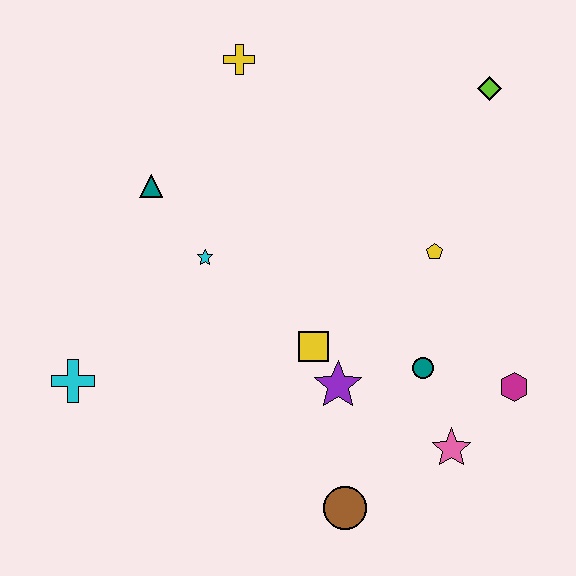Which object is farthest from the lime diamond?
The cyan cross is farthest from the lime diamond.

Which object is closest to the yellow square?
The purple star is closest to the yellow square.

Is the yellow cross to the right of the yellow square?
No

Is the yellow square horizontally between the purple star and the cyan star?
Yes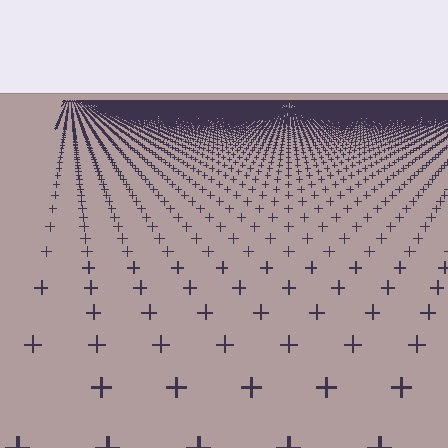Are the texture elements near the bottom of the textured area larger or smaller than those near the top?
Larger. Near the bottom, elements are closer to the viewer and appear at a bigger on-screen size.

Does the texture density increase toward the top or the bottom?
Density increases toward the top.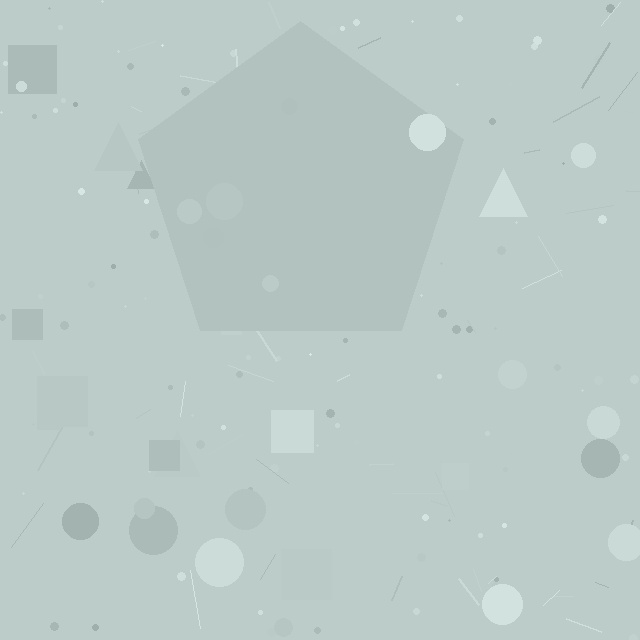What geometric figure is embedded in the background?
A pentagon is embedded in the background.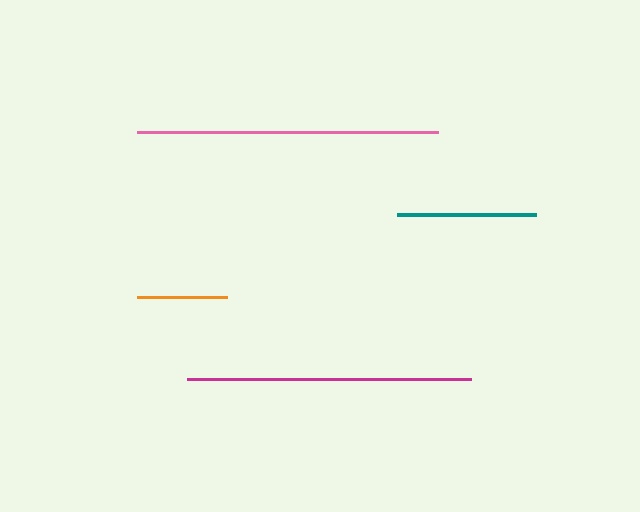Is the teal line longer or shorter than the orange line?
The teal line is longer than the orange line.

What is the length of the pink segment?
The pink segment is approximately 302 pixels long.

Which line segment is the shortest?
The orange line is the shortest at approximately 90 pixels.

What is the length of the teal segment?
The teal segment is approximately 139 pixels long.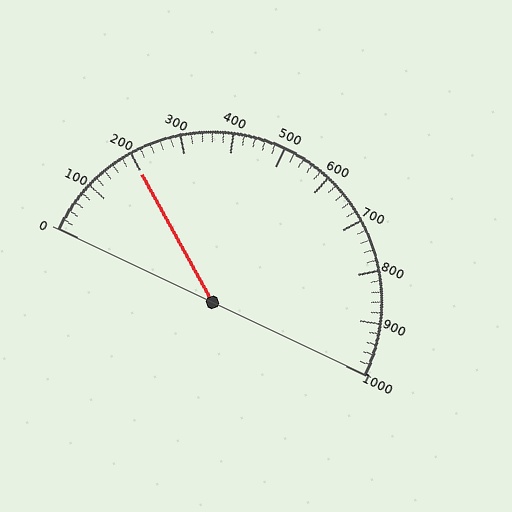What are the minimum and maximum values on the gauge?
The gauge ranges from 0 to 1000.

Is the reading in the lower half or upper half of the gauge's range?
The reading is in the lower half of the range (0 to 1000).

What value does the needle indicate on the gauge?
The needle indicates approximately 200.